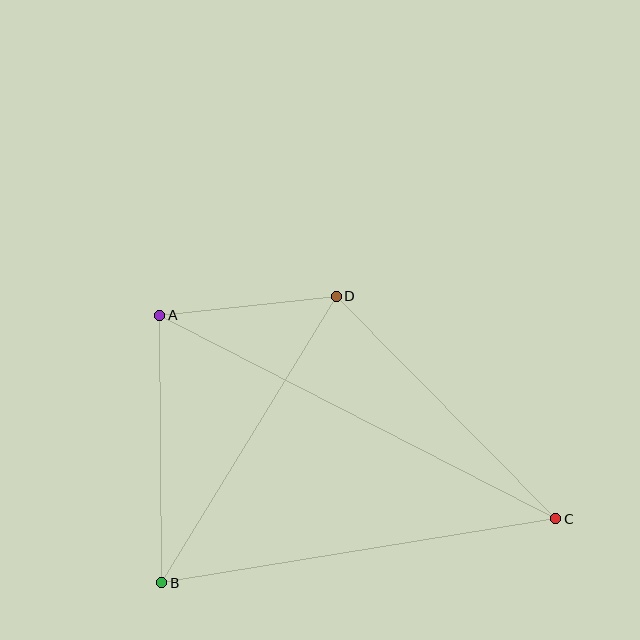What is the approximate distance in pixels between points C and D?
The distance between C and D is approximately 313 pixels.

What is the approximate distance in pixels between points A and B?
The distance between A and B is approximately 268 pixels.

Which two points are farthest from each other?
Points A and C are farthest from each other.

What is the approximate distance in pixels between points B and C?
The distance between B and C is approximately 399 pixels.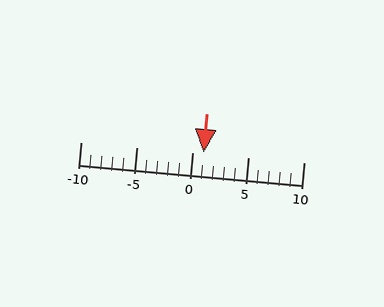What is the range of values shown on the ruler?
The ruler shows values from -10 to 10.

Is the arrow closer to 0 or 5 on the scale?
The arrow is closer to 0.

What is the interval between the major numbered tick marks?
The major tick marks are spaced 5 units apart.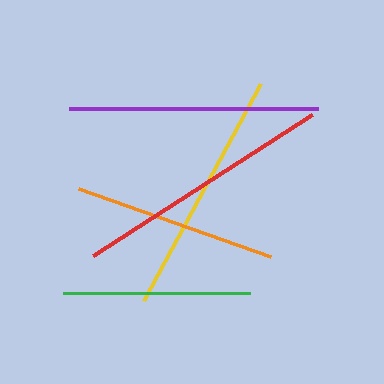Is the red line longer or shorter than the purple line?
The red line is longer than the purple line.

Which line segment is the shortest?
The green line is the shortest at approximately 187 pixels.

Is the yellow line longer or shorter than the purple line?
The purple line is longer than the yellow line.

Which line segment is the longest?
The red line is the longest at approximately 260 pixels.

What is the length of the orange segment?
The orange segment is approximately 203 pixels long.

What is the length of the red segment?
The red segment is approximately 260 pixels long.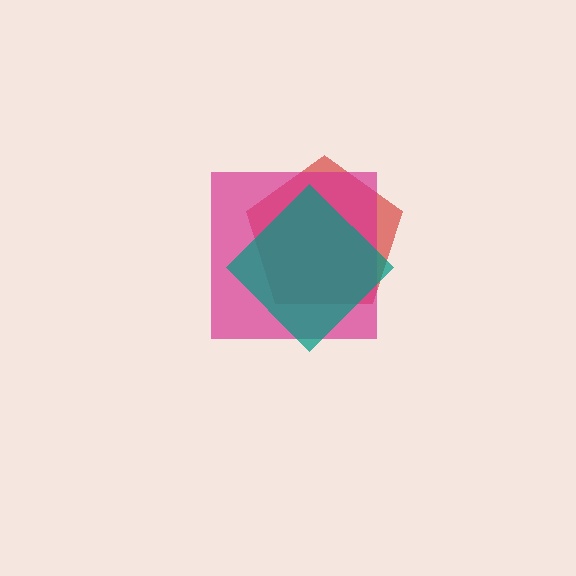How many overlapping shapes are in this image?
There are 3 overlapping shapes in the image.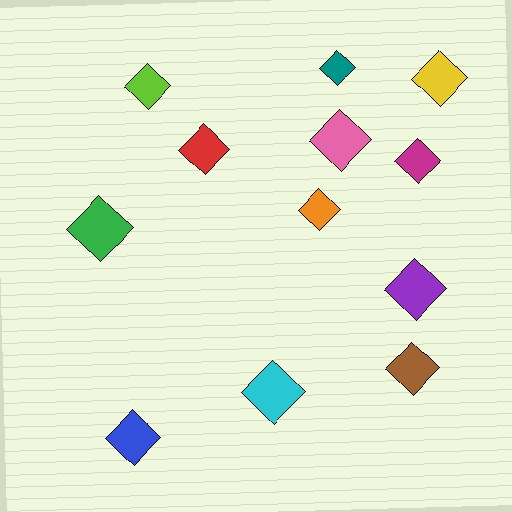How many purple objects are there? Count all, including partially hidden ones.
There is 1 purple object.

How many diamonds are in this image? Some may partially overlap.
There are 12 diamonds.